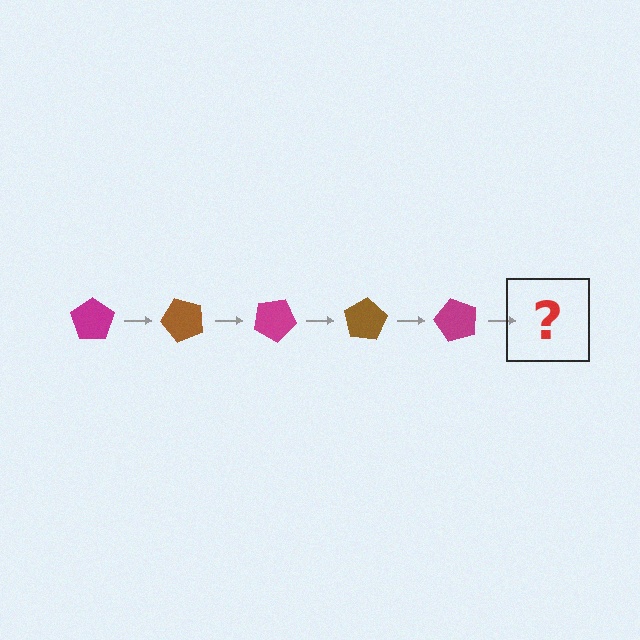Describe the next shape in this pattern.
It should be a brown pentagon, rotated 250 degrees from the start.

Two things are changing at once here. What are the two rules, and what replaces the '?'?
The two rules are that it rotates 50 degrees each step and the color cycles through magenta and brown. The '?' should be a brown pentagon, rotated 250 degrees from the start.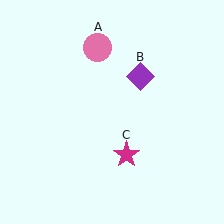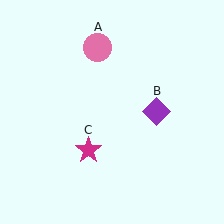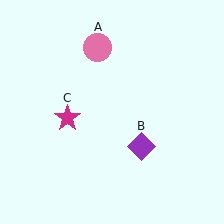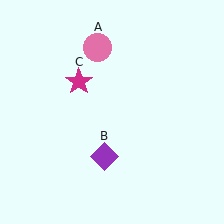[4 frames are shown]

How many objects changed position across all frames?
2 objects changed position: purple diamond (object B), magenta star (object C).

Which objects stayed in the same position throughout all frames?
Pink circle (object A) remained stationary.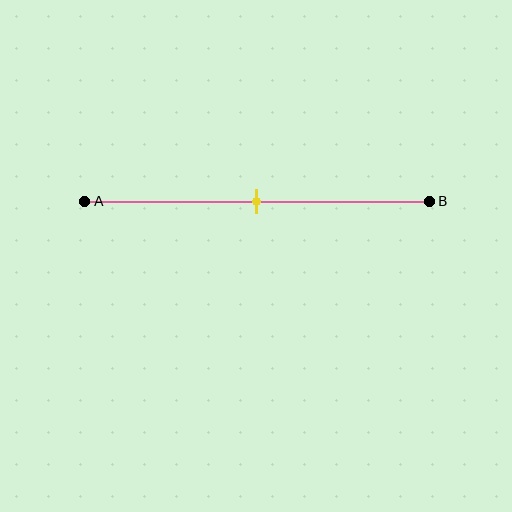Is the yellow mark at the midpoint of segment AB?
Yes, the mark is approximately at the midpoint.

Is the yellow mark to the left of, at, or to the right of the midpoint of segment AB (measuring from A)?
The yellow mark is approximately at the midpoint of segment AB.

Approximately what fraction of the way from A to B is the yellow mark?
The yellow mark is approximately 50% of the way from A to B.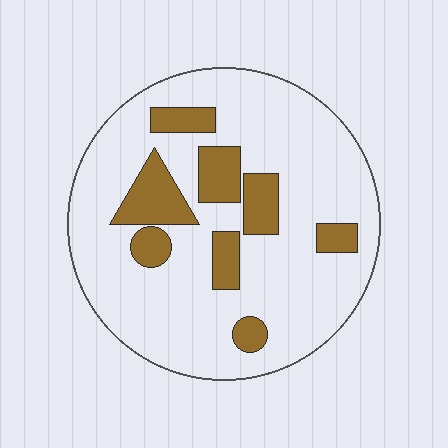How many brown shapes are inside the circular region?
8.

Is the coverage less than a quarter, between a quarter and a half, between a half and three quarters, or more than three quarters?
Less than a quarter.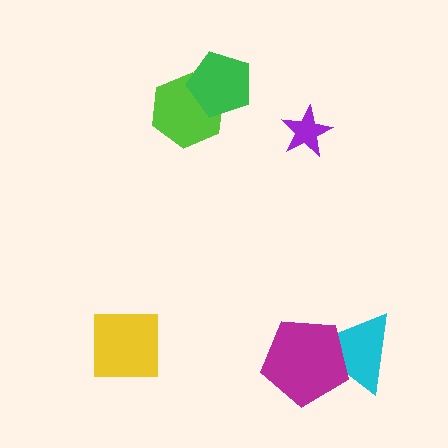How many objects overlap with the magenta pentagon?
1 object overlaps with the magenta pentagon.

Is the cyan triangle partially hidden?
Yes, it is partially covered by another shape.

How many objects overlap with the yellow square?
0 objects overlap with the yellow square.